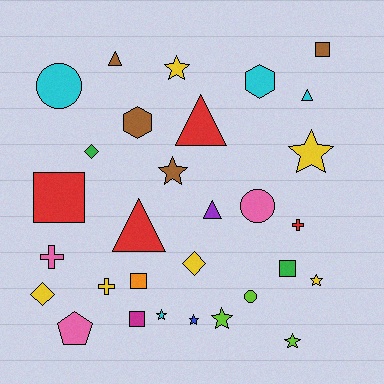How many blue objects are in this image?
There is 1 blue object.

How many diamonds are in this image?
There are 3 diamonds.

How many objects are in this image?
There are 30 objects.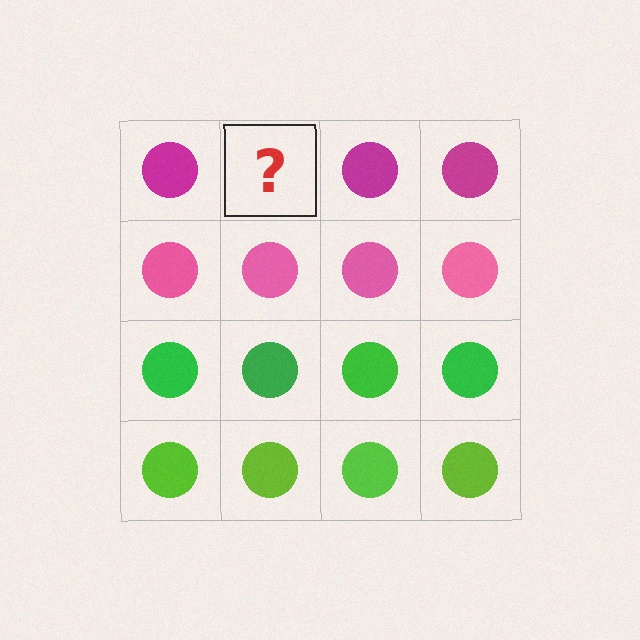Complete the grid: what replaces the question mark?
The question mark should be replaced with a magenta circle.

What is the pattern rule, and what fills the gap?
The rule is that each row has a consistent color. The gap should be filled with a magenta circle.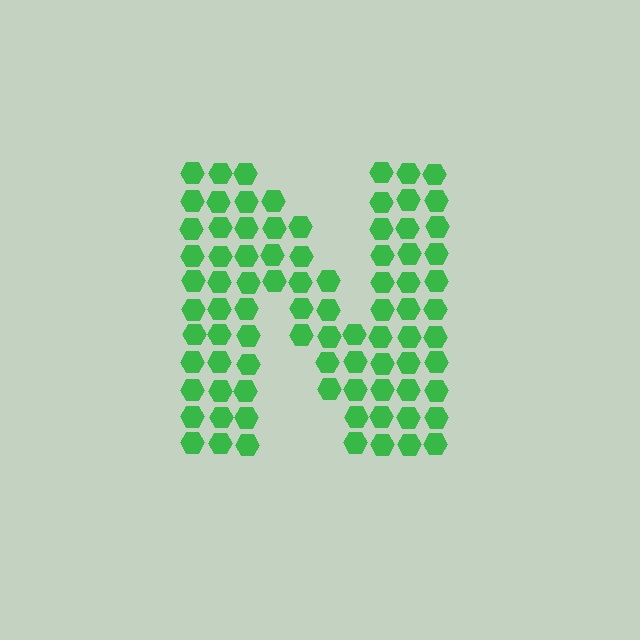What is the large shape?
The large shape is the letter N.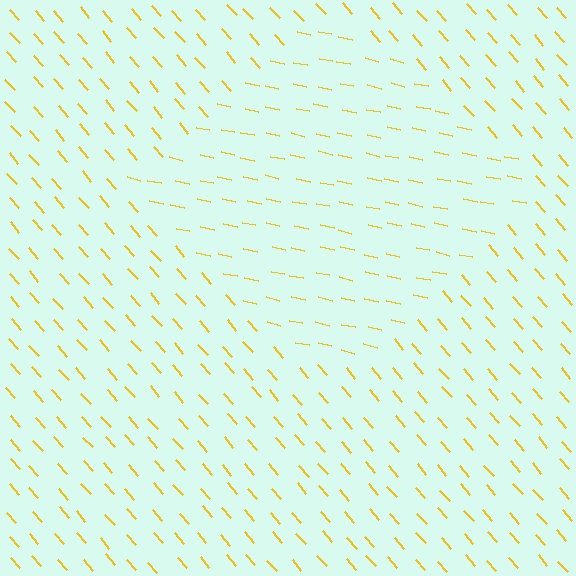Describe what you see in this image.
The image is filled with small yellow line segments. A diamond region in the image has lines oriented differently from the surrounding lines, creating a visible texture boundary.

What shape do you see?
I see a diamond.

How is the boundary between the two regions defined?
The boundary is defined purely by a change in line orientation (approximately 37 degrees difference). All lines are the same color and thickness.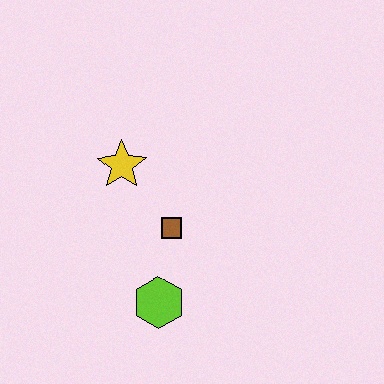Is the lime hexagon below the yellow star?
Yes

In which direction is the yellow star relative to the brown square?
The yellow star is above the brown square.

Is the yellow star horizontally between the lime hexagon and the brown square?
No